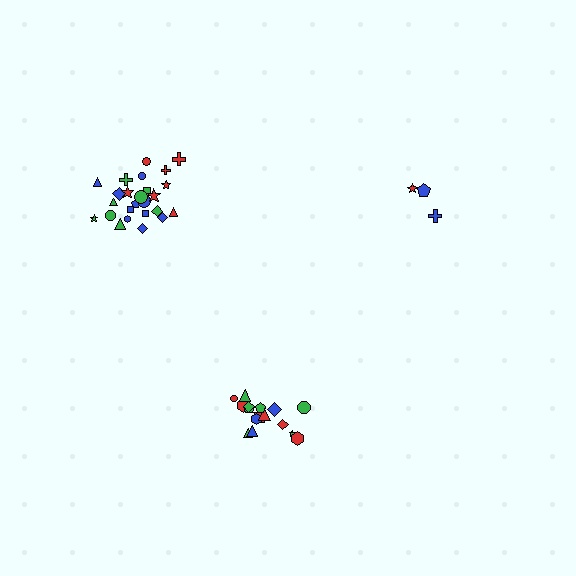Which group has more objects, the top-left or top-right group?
The top-left group.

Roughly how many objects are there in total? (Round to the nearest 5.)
Roughly 45 objects in total.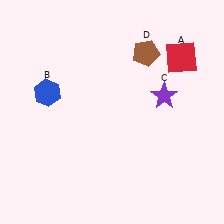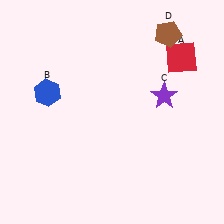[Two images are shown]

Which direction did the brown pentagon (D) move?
The brown pentagon (D) moved right.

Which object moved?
The brown pentagon (D) moved right.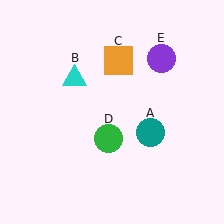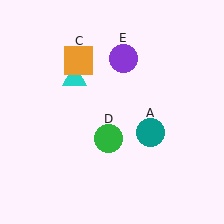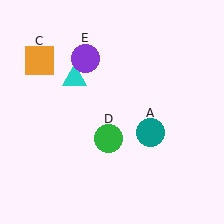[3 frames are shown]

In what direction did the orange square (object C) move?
The orange square (object C) moved left.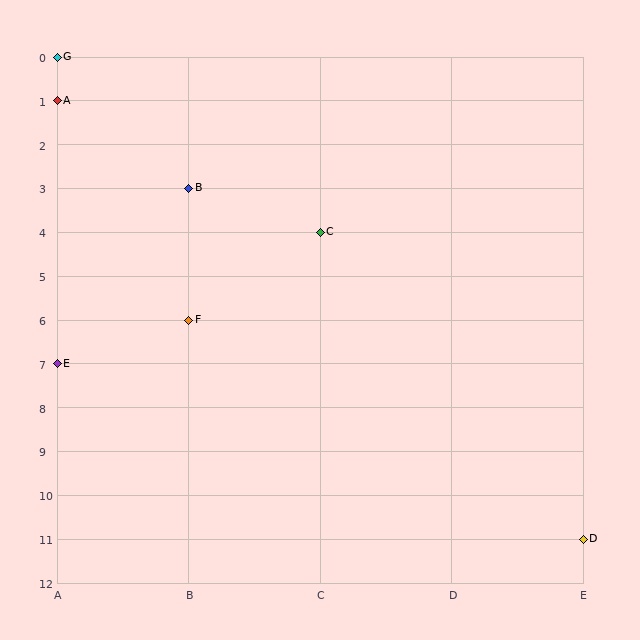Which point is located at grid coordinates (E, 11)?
Point D is at (E, 11).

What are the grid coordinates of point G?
Point G is at grid coordinates (A, 0).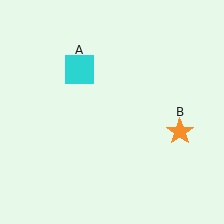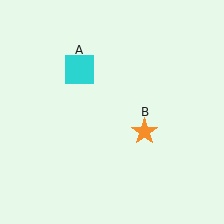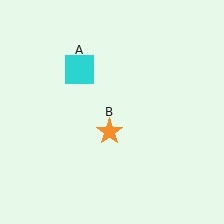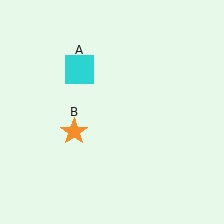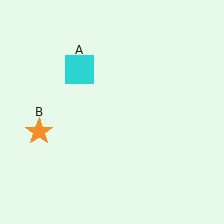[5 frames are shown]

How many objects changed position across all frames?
1 object changed position: orange star (object B).